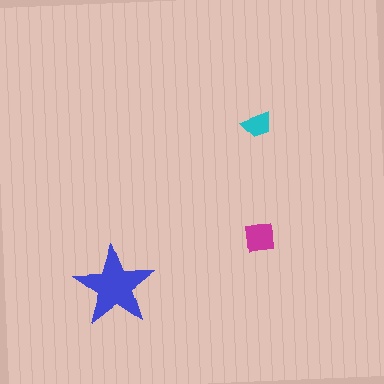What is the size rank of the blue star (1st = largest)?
1st.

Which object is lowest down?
The blue star is bottommost.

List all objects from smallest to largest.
The cyan trapezoid, the magenta square, the blue star.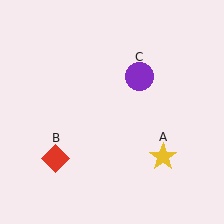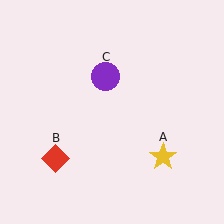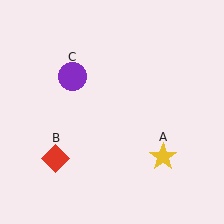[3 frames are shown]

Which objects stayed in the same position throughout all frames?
Yellow star (object A) and red diamond (object B) remained stationary.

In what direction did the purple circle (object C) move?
The purple circle (object C) moved left.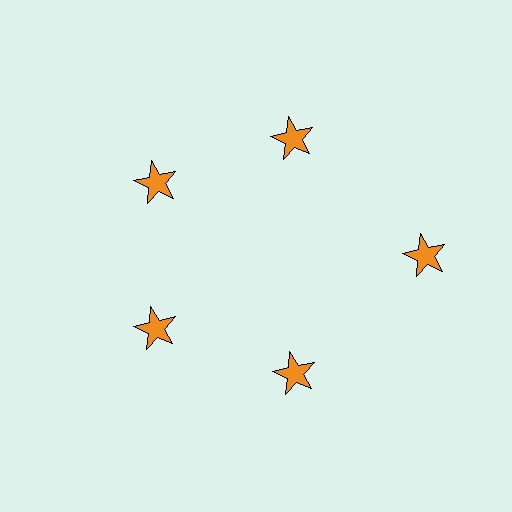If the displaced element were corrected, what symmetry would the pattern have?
It would have 5-fold rotational symmetry — the pattern would map onto itself every 72 degrees.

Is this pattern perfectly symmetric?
No. The 5 orange stars are arranged in a ring, but one element near the 3 o'clock position is pushed outward from the center, breaking the 5-fold rotational symmetry.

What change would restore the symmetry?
The symmetry would be restored by moving it inward, back onto the ring so that all 5 stars sit at equal angles and equal distance from the center.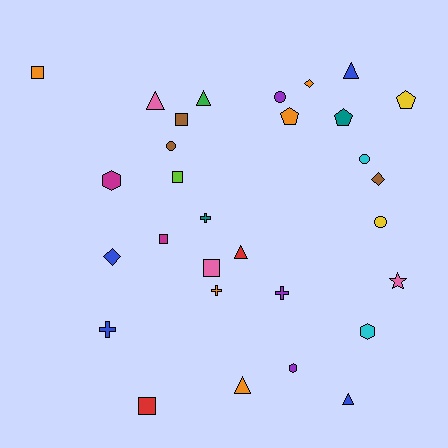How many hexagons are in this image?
There are 3 hexagons.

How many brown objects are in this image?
There are 3 brown objects.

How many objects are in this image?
There are 30 objects.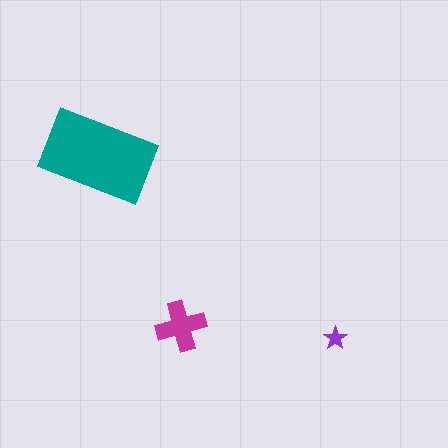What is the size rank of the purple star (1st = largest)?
3rd.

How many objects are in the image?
There are 3 objects in the image.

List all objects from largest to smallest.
The teal rectangle, the magenta cross, the purple star.